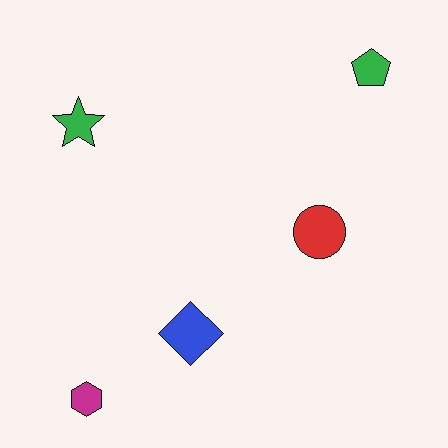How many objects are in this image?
There are 5 objects.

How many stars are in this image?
There is 1 star.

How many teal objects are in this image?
There are no teal objects.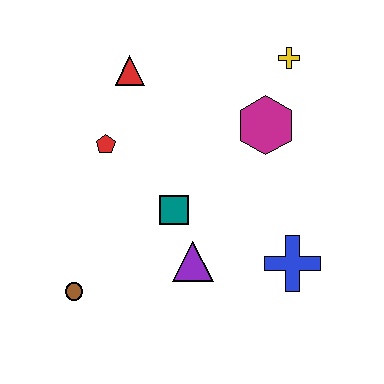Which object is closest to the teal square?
The purple triangle is closest to the teal square.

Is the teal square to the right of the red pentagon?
Yes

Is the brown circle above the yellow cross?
No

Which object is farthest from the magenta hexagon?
The brown circle is farthest from the magenta hexagon.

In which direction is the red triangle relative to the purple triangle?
The red triangle is above the purple triangle.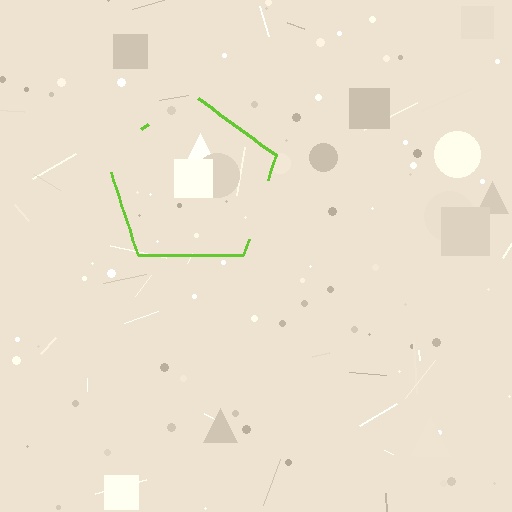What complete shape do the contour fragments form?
The contour fragments form a pentagon.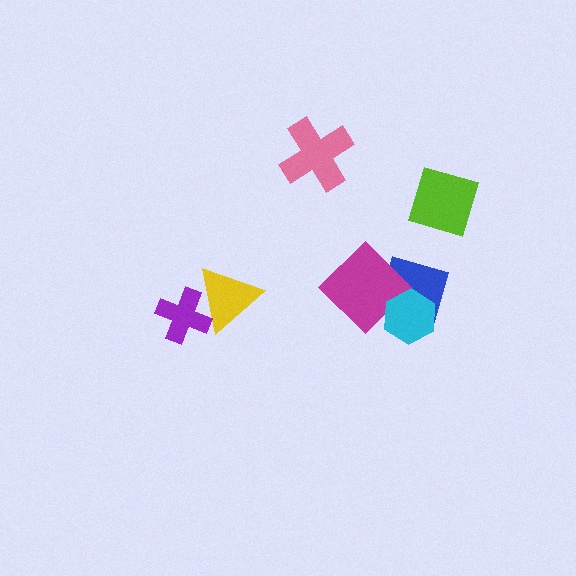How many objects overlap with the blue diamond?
2 objects overlap with the blue diamond.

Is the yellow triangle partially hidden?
Yes, it is partially covered by another shape.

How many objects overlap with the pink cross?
0 objects overlap with the pink cross.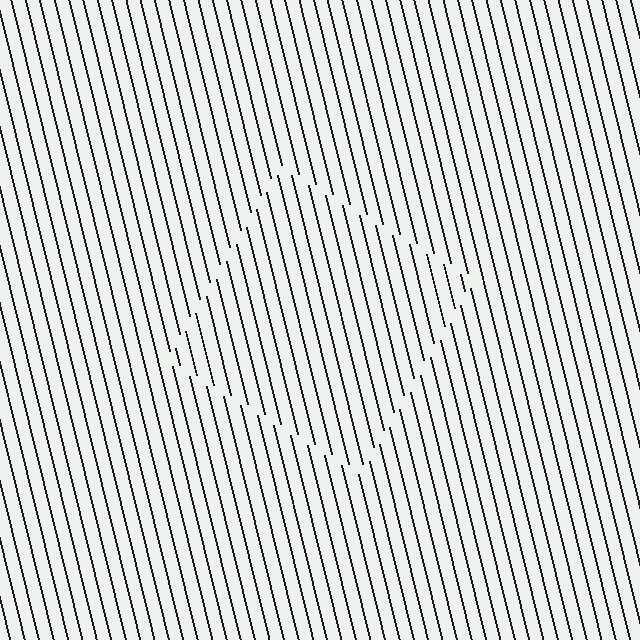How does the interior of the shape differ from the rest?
The interior of the shape contains the same grating, shifted by half a period — the contour is defined by the phase discontinuity where line-ends from the inner and outer gratings abut.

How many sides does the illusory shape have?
4 sides — the line-ends trace a square.